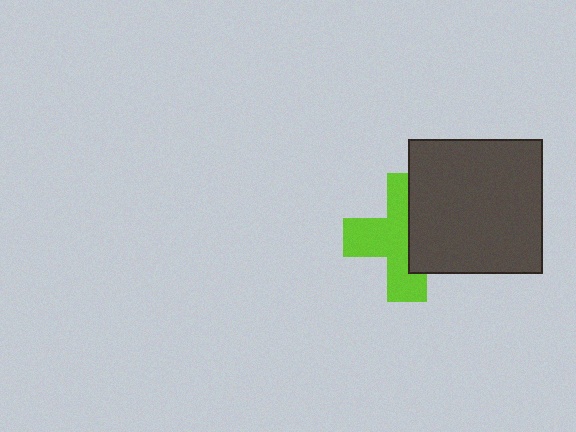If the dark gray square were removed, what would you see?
You would see the complete lime cross.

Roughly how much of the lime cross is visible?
About half of it is visible (roughly 56%).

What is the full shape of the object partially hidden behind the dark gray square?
The partially hidden object is a lime cross.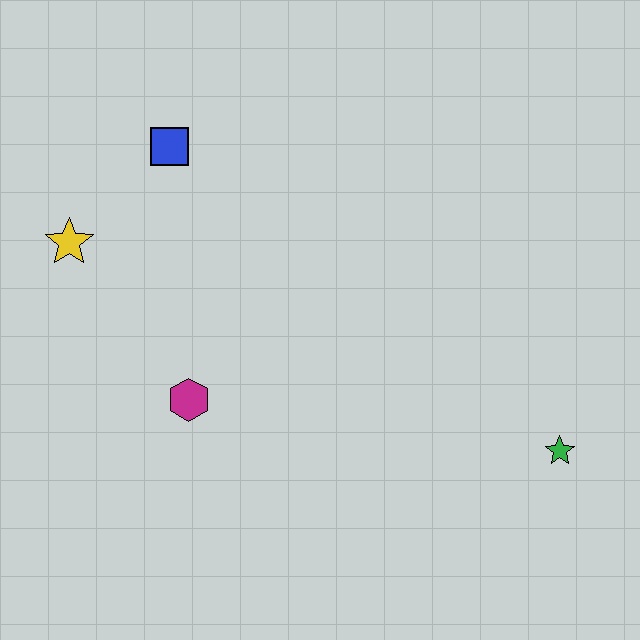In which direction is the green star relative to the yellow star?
The green star is to the right of the yellow star.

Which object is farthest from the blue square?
The green star is farthest from the blue square.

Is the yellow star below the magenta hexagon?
No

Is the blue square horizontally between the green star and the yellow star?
Yes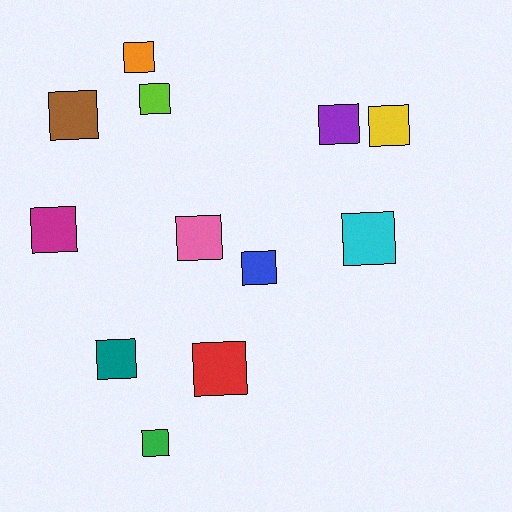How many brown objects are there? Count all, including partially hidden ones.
There is 1 brown object.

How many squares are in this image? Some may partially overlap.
There are 12 squares.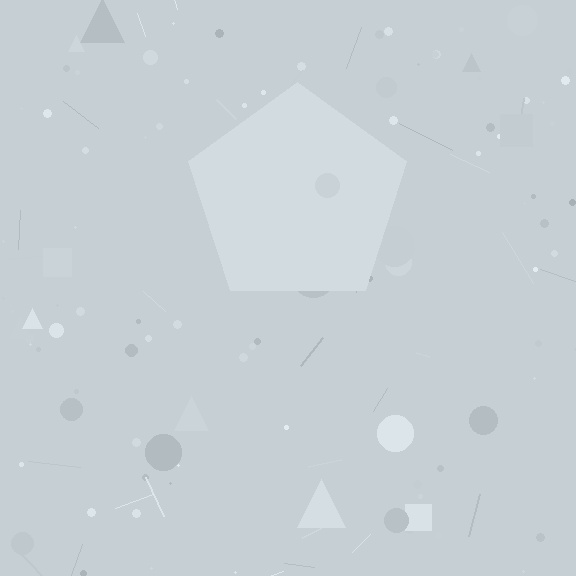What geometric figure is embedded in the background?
A pentagon is embedded in the background.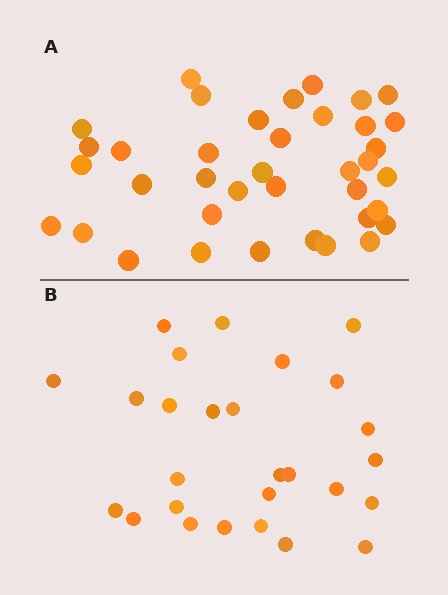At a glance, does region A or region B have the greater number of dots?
Region A (the top region) has more dots.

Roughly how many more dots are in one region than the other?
Region A has roughly 12 or so more dots than region B.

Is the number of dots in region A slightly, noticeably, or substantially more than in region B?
Region A has noticeably more, but not dramatically so. The ratio is roughly 1.4 to 1.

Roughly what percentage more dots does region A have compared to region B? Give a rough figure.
About 40% more.